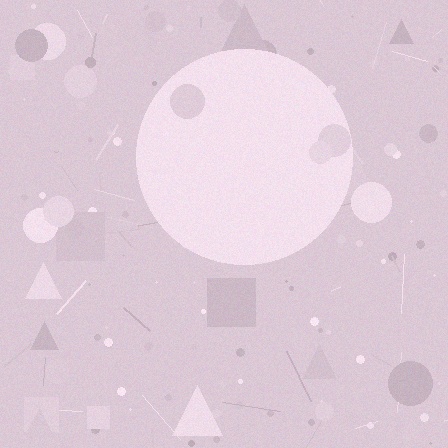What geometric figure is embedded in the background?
A circle is embedded in the background.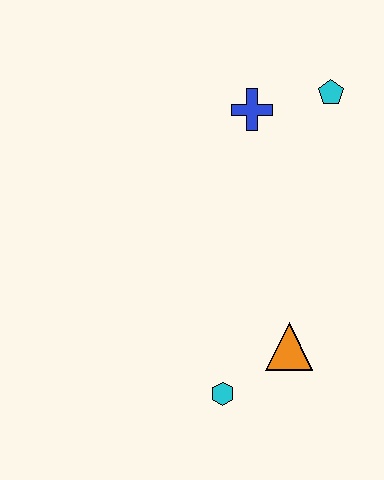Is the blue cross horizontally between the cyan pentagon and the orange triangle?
No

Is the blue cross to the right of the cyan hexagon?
Yes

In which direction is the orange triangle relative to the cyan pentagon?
The orange triangle is below the cyan pentagon.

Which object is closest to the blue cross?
The cyan pentagon is closest to the blue cross.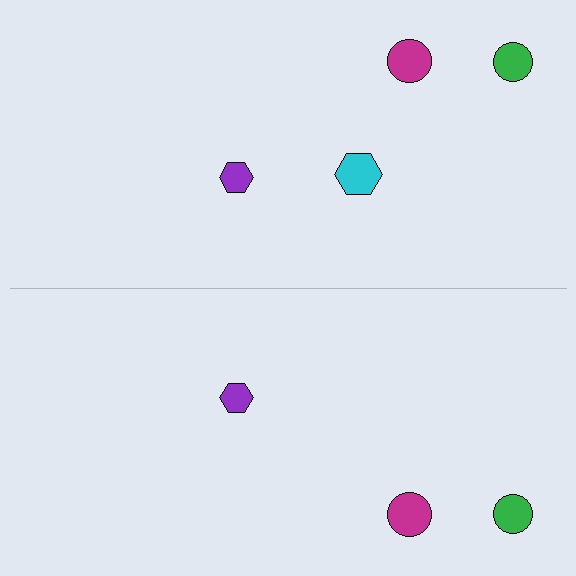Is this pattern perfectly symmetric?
No, the pattern is not perfectly symmetric. A cyan hexagon is missing from the bottom side.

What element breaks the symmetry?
A cyan hexagon is missing from the bottom side.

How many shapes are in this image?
There are 7 shapes in this image.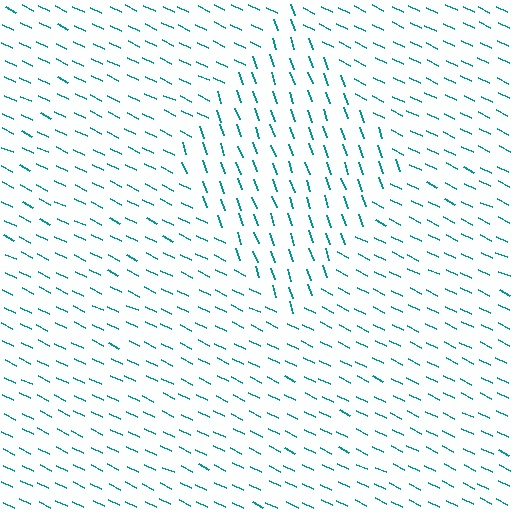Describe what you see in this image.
The image is filled with small teal line segments. A diamond region in the image has lines oriented differently from the surrounding lines, creating a visible texture boundary.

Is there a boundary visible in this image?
Yes, there is a texture boundary formed by a change in line orientation.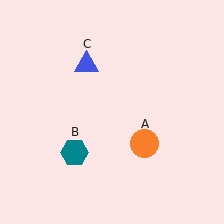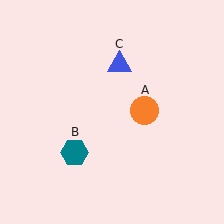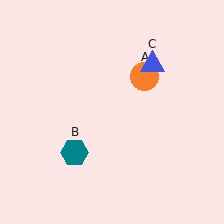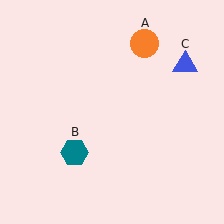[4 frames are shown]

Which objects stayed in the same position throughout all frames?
Teal hexagon (object B) remained stationary.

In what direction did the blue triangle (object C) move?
The blue triangle (object C) moved right.